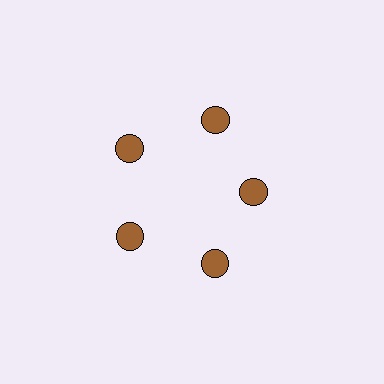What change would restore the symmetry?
The symmetry would be restored by moving it outward, back onto the ring so that all 5 circles sit at equal angles and equal distance from the center.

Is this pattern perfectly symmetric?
No. The 5 brown circles are arranged in a ring, but one element near the 3 o'clock position is pulled inward toward the center, breaking the 5-fold rotational symmetry.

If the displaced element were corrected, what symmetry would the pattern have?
It would have 5-fold rotational symmetry — the pattern would map onto itself every 72 degrees.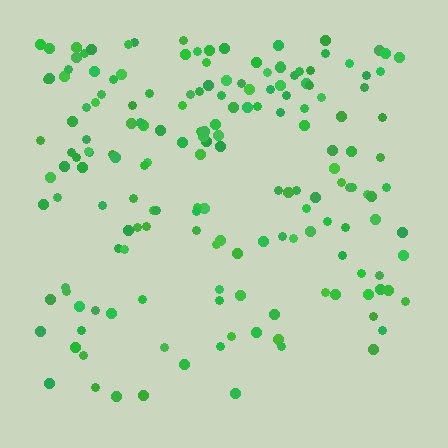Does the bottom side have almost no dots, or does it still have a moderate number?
Still a moderate number, just noticeably fewer than the top.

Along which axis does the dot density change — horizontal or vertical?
Vertical.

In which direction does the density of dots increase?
From bottom to top, with the top side densest.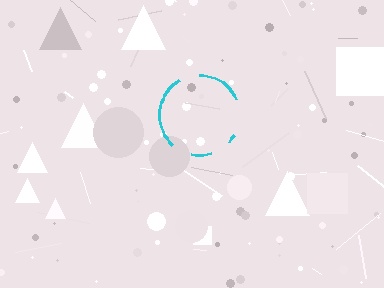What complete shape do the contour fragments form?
The contour fragments form a circle.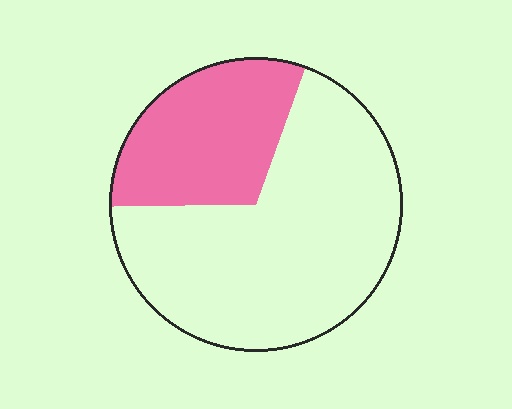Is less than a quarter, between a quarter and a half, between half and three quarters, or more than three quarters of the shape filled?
Between a quarter and a half.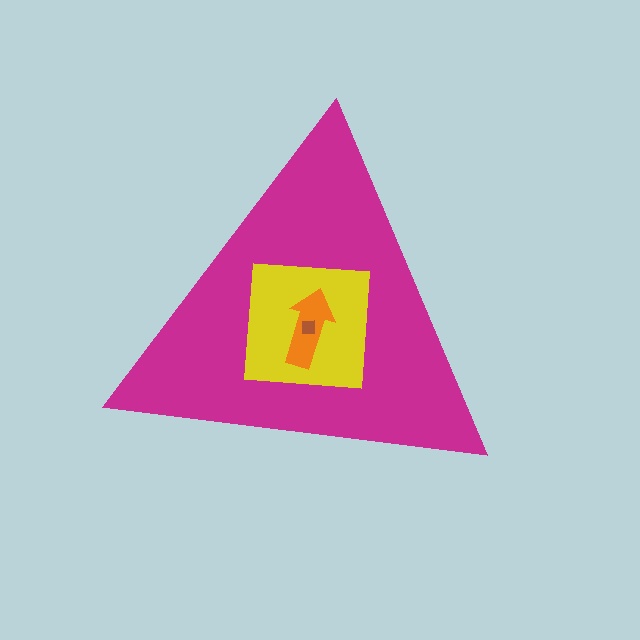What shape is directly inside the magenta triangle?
The yellow square.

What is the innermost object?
The brown square.